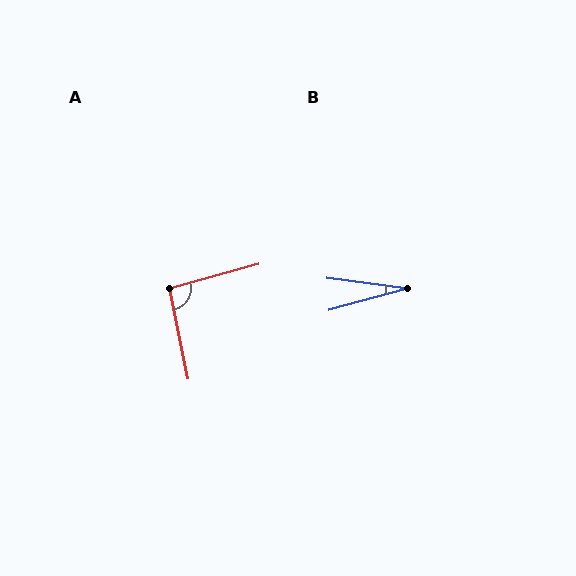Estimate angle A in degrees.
Approximately 94 degrees.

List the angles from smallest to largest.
B (23°), A (94°).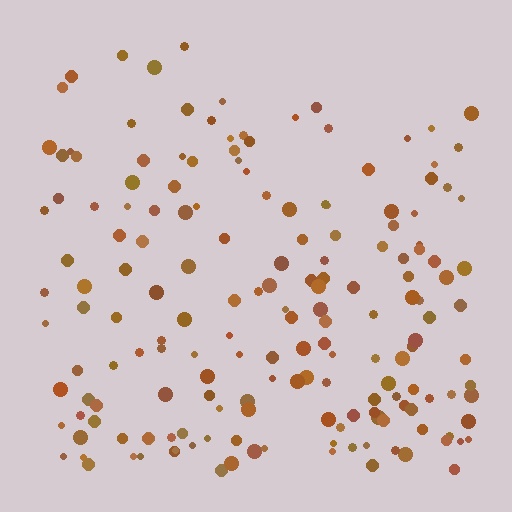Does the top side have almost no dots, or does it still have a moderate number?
Still a moderate number, just noticeably fewer than the bottom.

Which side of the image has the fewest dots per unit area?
The top.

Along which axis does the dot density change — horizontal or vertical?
Vertical.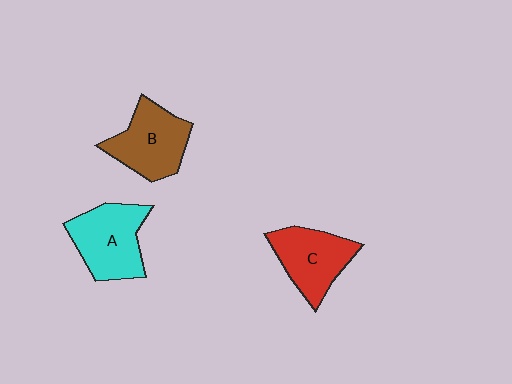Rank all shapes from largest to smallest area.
From largest to smallest: A (cyan), B (brown), C (red).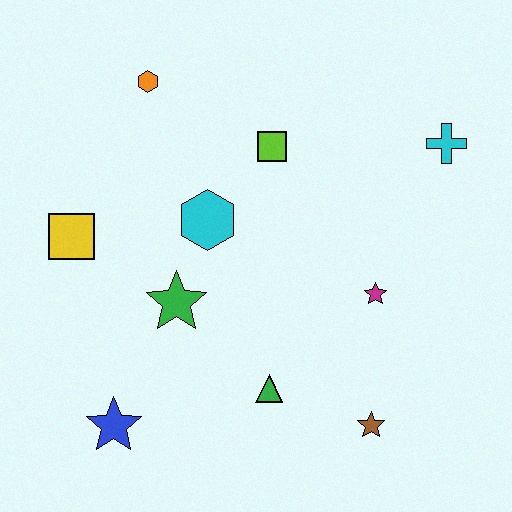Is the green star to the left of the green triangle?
Yes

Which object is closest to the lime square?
The cyan hexagon is closest to the lime square.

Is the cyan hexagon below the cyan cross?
Yes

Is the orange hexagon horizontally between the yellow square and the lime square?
Yes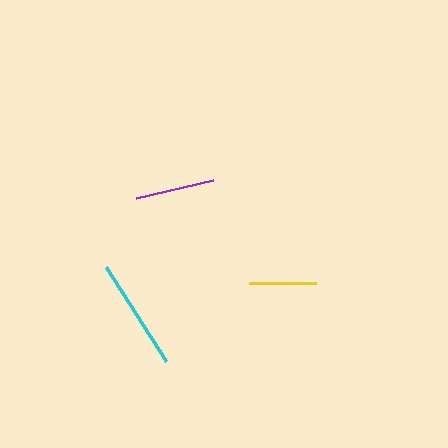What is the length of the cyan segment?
The cyan segment is approximately 112 pixels long.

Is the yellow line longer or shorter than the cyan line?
The cyan line is longer than the yellow line.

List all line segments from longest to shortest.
From longest to shortest: cyan, purple, yellow.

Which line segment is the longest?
The cyan line is the longest at approximately 112 pixels.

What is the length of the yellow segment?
The yellow segment is approximately 67 pixels long.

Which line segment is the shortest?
The yellow line is the shortest at approximately 67 pixels.